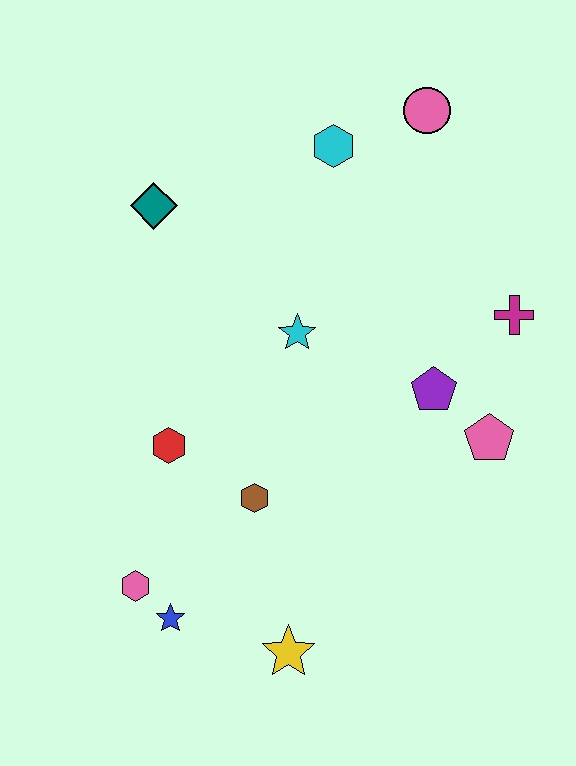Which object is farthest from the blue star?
The pink circle is farthest from the blue star.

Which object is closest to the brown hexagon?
The red hexagon is closest to the brown hexagon.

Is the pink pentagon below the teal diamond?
Yes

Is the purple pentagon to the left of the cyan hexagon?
No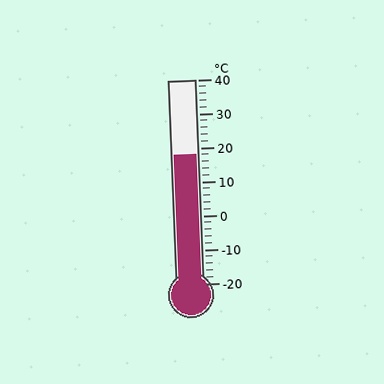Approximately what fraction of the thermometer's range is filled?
The thermometer is filled to approximately 65% of its range.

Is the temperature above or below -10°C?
The temperature is above -10°C.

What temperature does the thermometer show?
The thermometer shows approximately 18°C.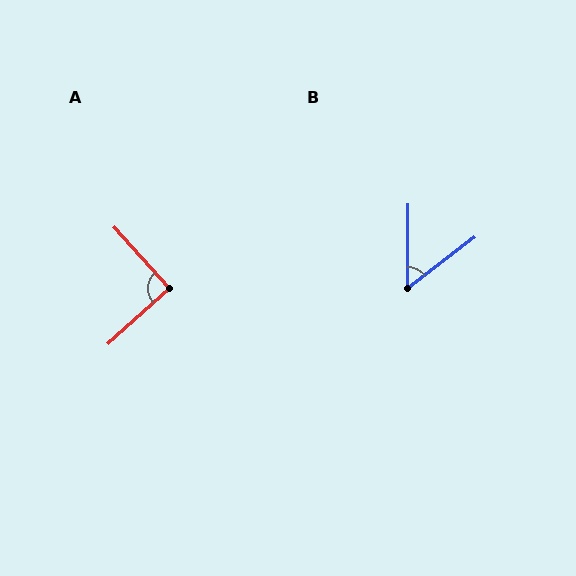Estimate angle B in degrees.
Approximately 52 degrees.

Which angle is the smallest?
B, at approximately 52 degrees.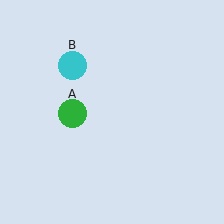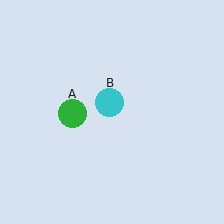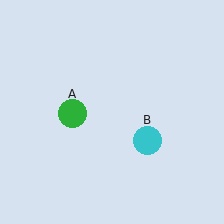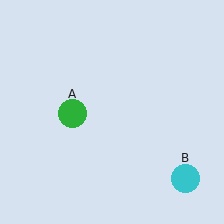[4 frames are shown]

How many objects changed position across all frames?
1 object changed position: cyan circle (object B).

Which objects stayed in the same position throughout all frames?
Green circle (object A) remained stationary.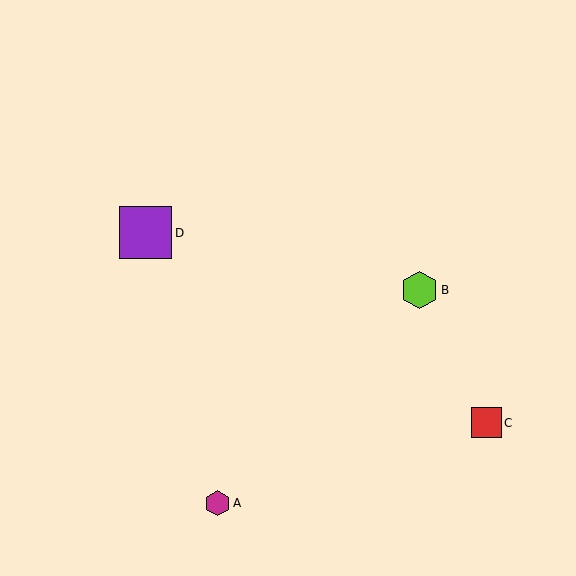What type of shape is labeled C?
Shape C is a red square.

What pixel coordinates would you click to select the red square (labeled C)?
Click at (487, 423) to select the red square C.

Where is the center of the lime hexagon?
The center of the lime hexagon is at (420, 290).